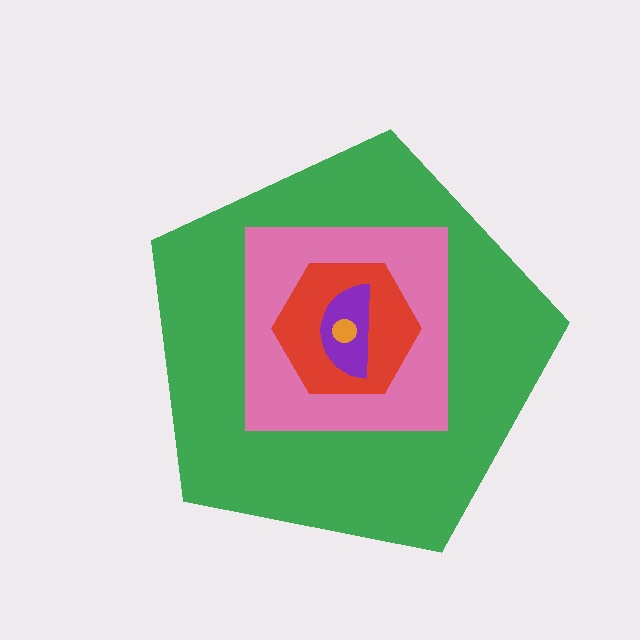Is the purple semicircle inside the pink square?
Yes.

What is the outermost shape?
The green pentagon.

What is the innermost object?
The orange circle.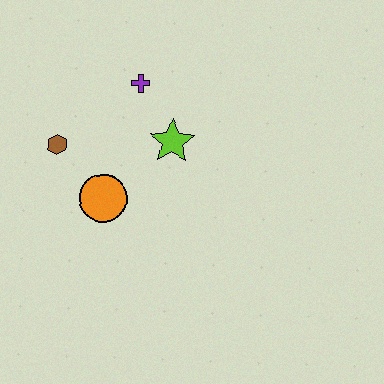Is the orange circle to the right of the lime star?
No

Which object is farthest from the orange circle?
The purple cross is farthest from the orange circle.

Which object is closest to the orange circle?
The brown hexagon is closest to the orange circle.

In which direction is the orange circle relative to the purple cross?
The orange circle is below the purple cross.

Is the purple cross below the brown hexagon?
No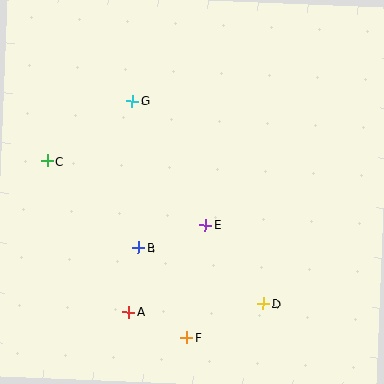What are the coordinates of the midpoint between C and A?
The midpoint between C and A is at (88, 237).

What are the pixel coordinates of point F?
Point F is at (187, 338).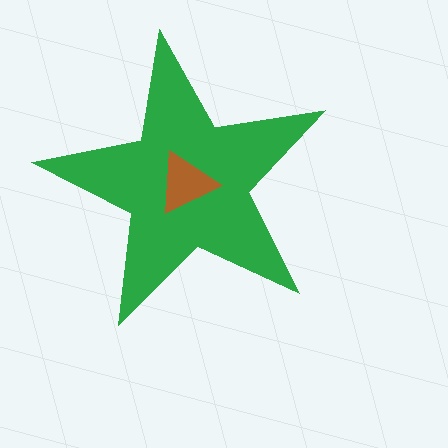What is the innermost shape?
The brown triangle.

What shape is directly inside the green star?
The brown triangle.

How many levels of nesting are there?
2.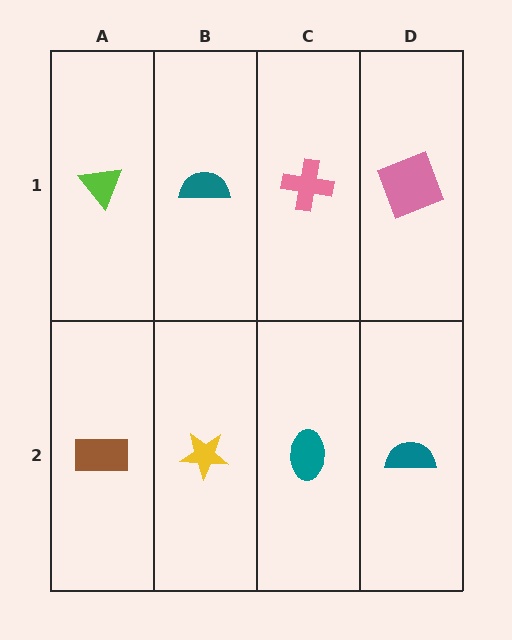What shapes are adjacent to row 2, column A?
A lime triangle (row 1, column A), a yellow star (row 2, column B).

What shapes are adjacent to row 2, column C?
A pink cross (row 1, column C), a yellow star (row 2, column B), a teal semicircle (row 2, column D).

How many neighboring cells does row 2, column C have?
3.